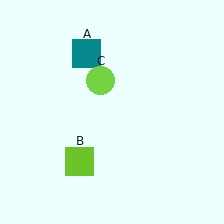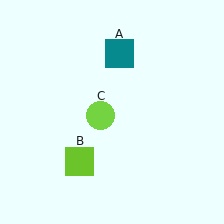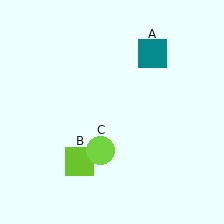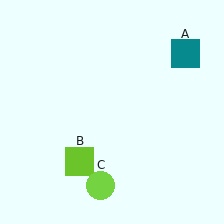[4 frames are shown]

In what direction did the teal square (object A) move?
The teal square (object A) moved right.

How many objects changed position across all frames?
2 objects changed position: teal square (object A), lime circle (object C).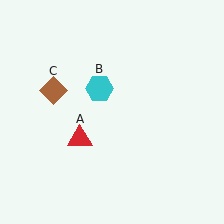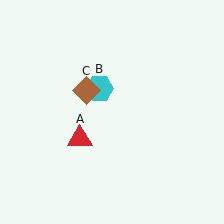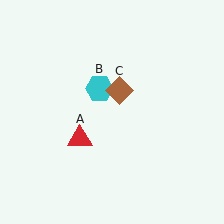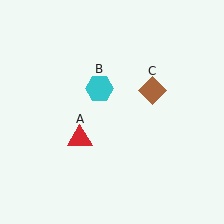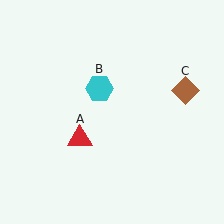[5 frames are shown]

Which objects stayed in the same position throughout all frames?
Red triangle (object A) and cyan hexagon (object B) remained stationary.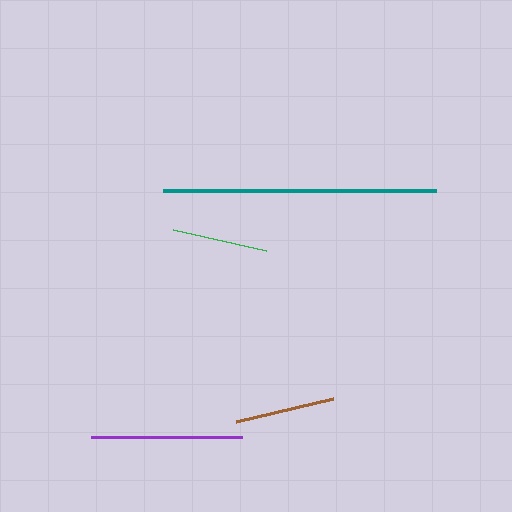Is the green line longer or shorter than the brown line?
The brown line is longer than the green line.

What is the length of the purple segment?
The purple segment is approximately 151 pixels long.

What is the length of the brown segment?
The brown segment is approximately 100 pixels long.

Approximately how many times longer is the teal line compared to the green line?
The teal line is approximately 2.9 times the length of the green line.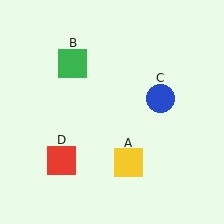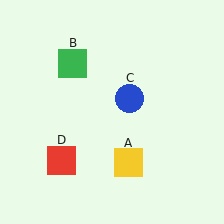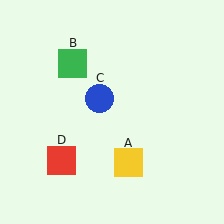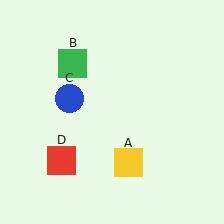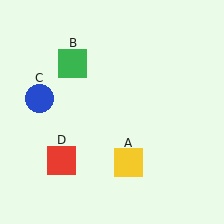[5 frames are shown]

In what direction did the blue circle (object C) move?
The blue circle (object C) moved left.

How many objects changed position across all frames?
1 object changed position: blue circle (object C).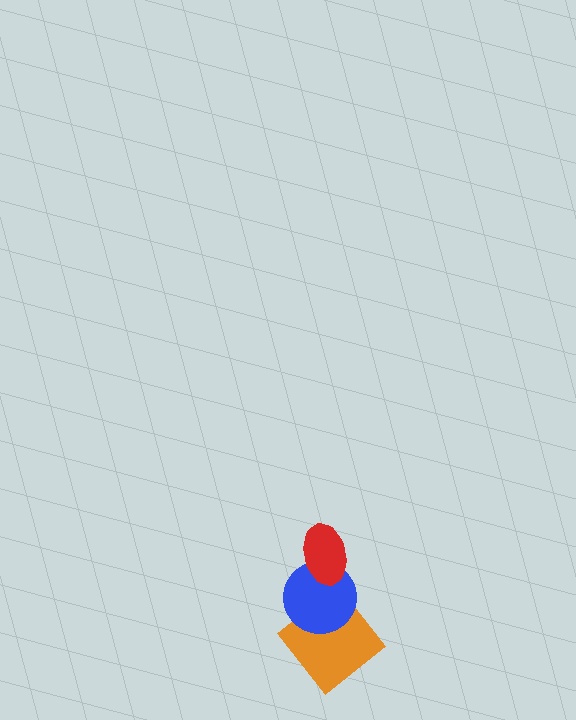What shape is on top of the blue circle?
The red ellipse is on top of the blue circle.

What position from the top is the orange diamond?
The orange diamond is 3rd from the top.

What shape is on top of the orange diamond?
The blue circle is on top of the orange diamond.